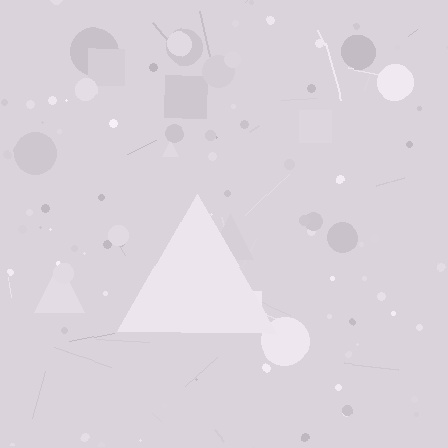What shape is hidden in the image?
A triangle is hidden in the image.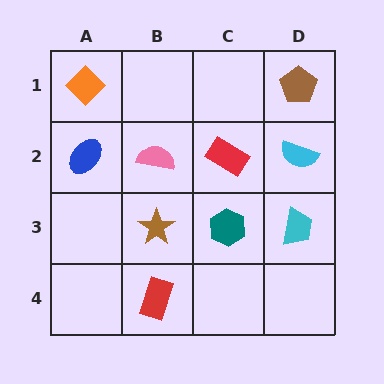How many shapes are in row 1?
2 shapes.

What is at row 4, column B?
A red rectangle.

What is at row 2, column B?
A pink semicircle.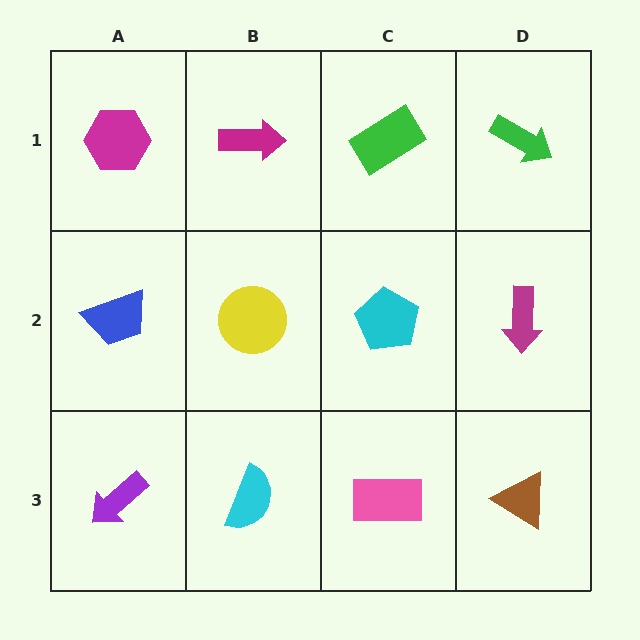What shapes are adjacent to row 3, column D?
A magenta arrow (row 2, column D), a pink rectangle (row 3, column C).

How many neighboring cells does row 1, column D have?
2.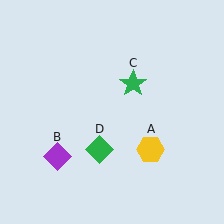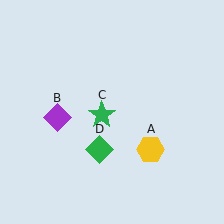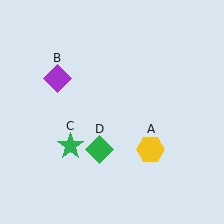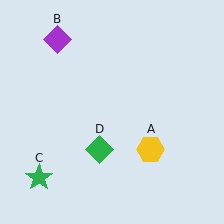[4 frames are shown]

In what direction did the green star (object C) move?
The green star (object C) moved down and to the left.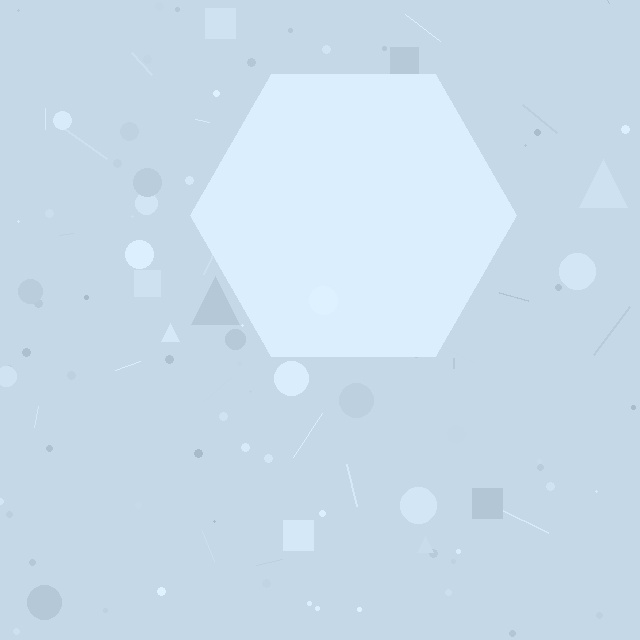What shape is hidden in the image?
A hexagon is hidden in the image.